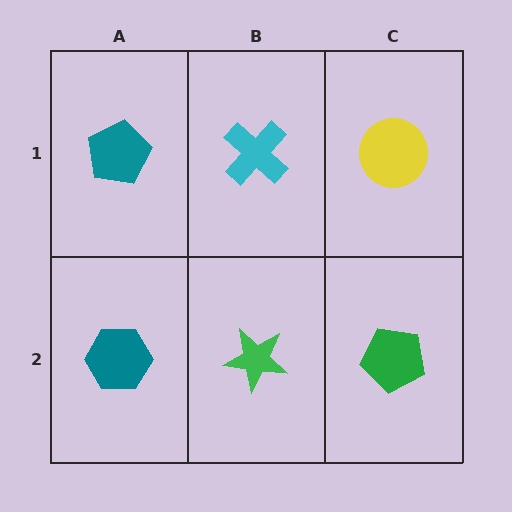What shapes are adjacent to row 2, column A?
A teal pentagon (row 1, column A), a green star (row 2, column B).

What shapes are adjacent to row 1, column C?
A green pentagon (row 2, column C), a cyan cross (row 1, column B).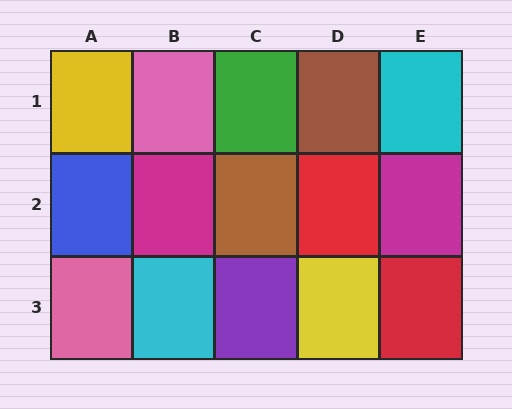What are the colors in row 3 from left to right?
Pink, cyan, purple, yellow, red.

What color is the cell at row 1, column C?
Green.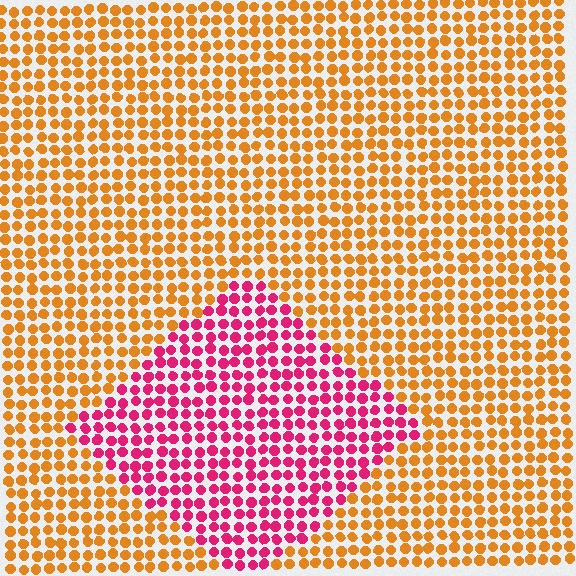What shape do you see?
I see a diamond.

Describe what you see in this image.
The image is filled with small orange elements in a uniform arrangement. A diamond-shaped region is visible where the elements are tinted to a slightly different hue, forming a subtle color boundary.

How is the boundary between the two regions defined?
The boundary is defined purely by a slight shift in hue (about 59 degrees). Spacing, size, and orientation are identical on both sides.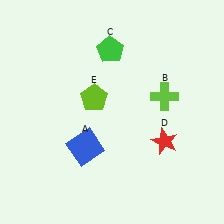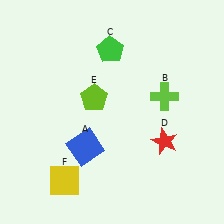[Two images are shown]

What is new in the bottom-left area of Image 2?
A yellow square (F) was added in the bottom-left area of Image 2.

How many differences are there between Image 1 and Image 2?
There is 1 difference between the two images.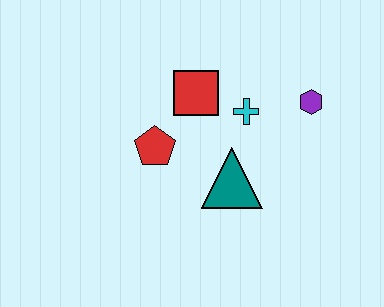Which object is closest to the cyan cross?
The red square is closest to the cyan cross.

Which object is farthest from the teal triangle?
The purple hexagon is farthest from the teal triangle.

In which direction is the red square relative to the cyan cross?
The red square is to the left of the cyan cross.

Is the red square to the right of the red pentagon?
Yes